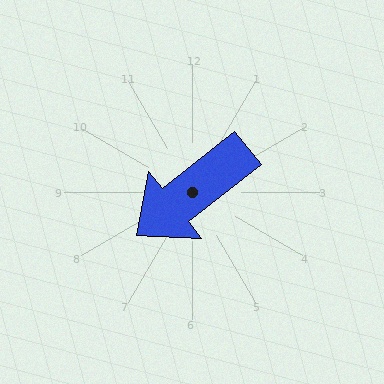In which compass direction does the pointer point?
Southwest.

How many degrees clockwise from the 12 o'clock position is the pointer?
Approximately 232 degrees.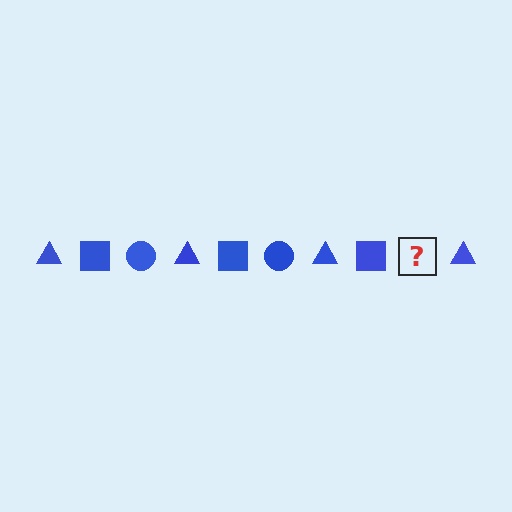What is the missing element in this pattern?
The missing element is a blue circle.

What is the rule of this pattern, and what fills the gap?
The rule is that the pattern cycles through triangle, square, circle shapes in blue. The gap should be filled with a blue circle.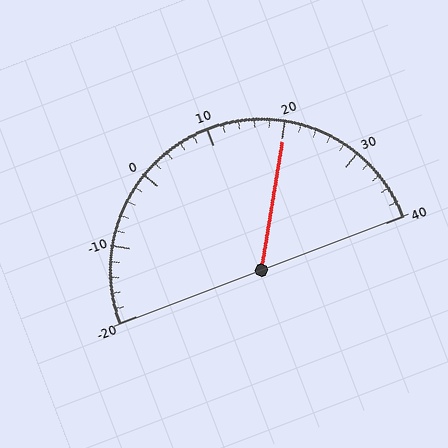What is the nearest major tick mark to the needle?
The nearest major tick mark is 20.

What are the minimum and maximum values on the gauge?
The gauge ranges from -20 to 40.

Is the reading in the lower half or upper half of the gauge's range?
The reading is in the upper half of the range (-20 to 40).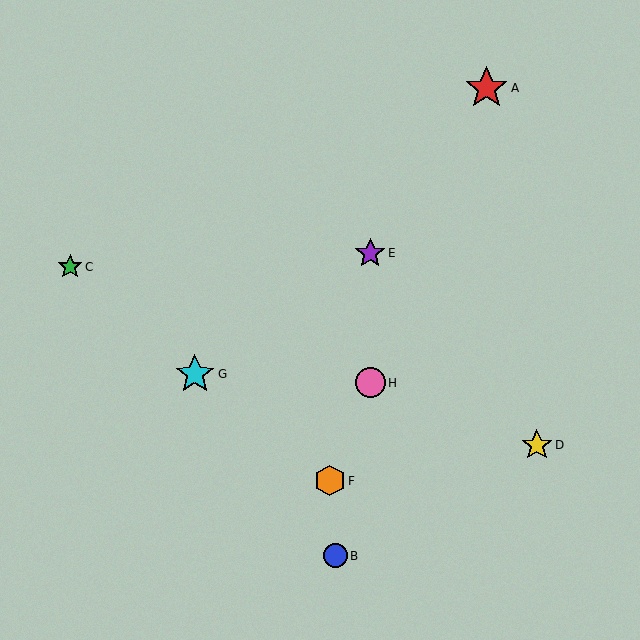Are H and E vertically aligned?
Yes, both are at x≈370.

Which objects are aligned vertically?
Objects E, H are aligned vertically.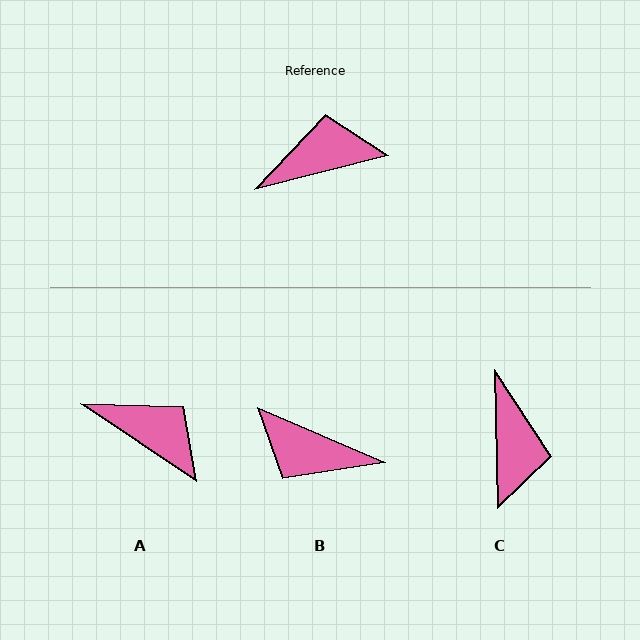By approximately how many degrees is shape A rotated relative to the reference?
Approximately 48 degrees clockwise.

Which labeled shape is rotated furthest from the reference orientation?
B, about 143 degrees away.